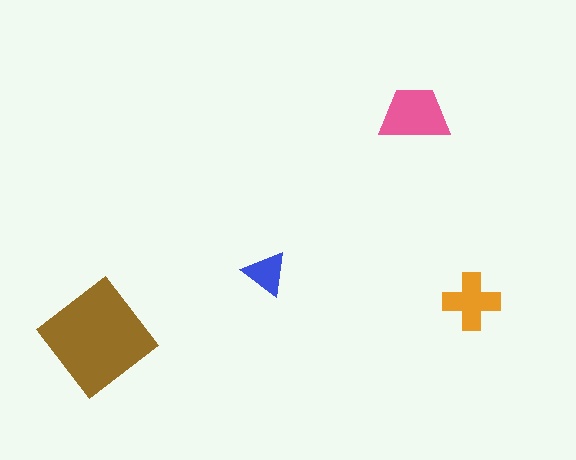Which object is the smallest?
The blue triangle.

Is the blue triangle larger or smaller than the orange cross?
Smaller.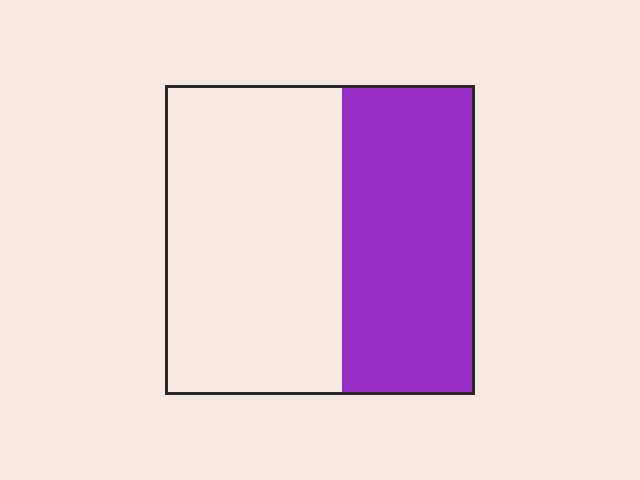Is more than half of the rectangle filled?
No.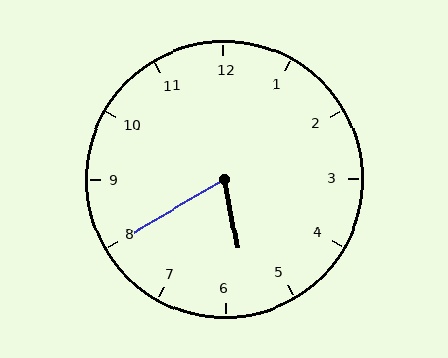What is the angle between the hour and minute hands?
Approximately 70 degrees.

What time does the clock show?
5:40.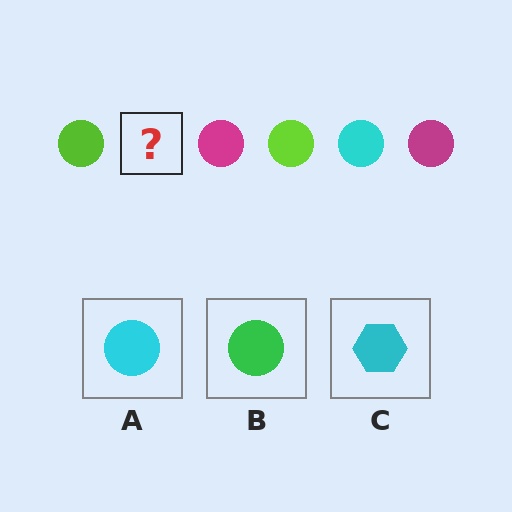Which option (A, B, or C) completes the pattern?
A.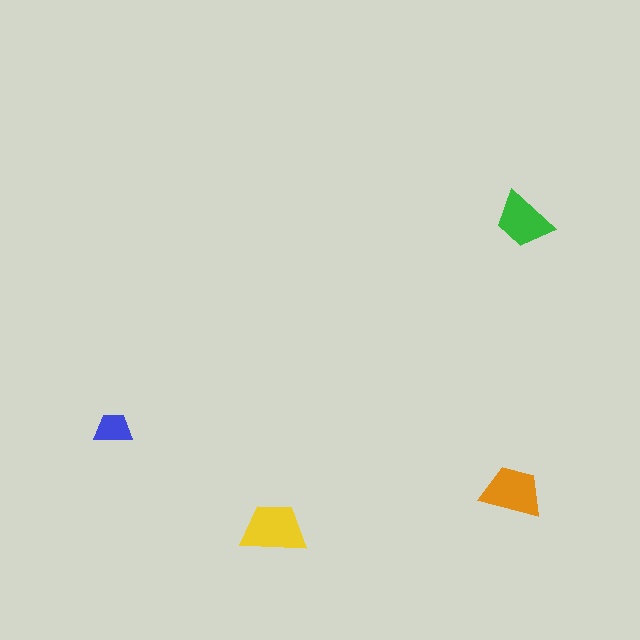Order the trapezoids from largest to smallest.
the yellow one, the orange one, the green one, the blue one.